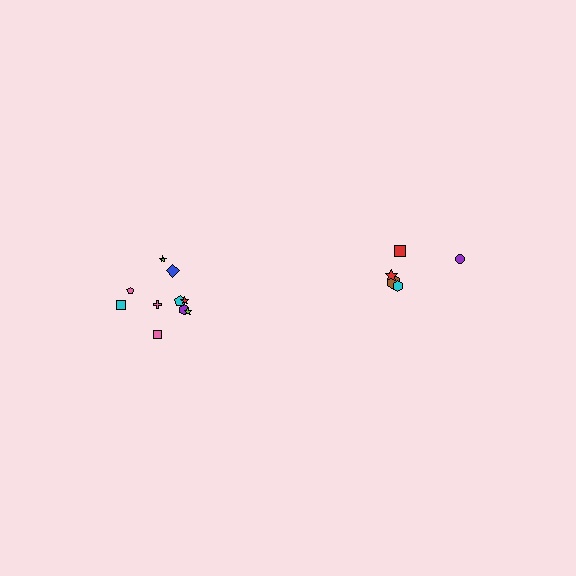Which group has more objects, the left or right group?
The left group.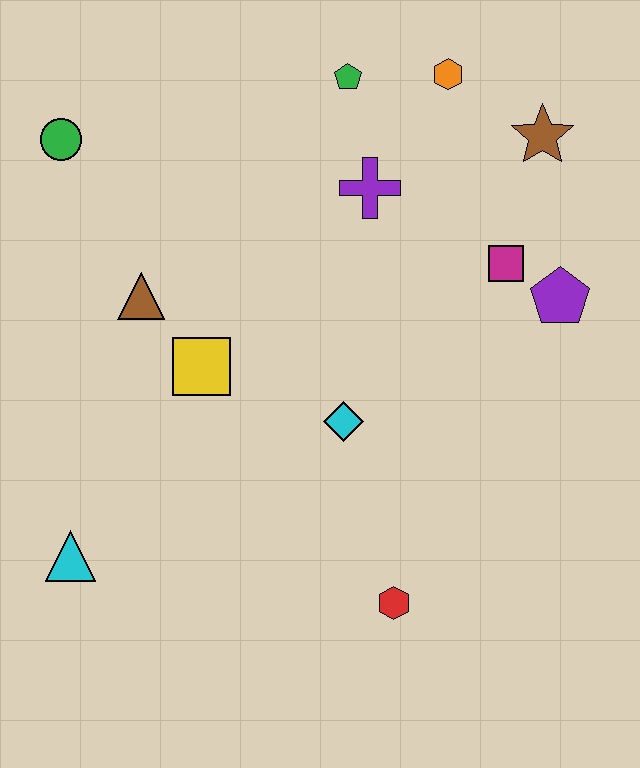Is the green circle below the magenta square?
No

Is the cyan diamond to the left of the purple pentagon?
Yes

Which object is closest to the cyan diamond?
The yellow square is closest to the cyan diamond.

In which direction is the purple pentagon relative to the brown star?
The purple pentagon is below the brown star.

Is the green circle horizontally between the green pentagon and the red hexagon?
No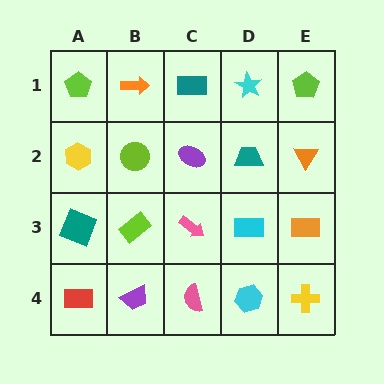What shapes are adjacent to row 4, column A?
A teal square (row 3, column A), a purple trapezoid (row 4, column B).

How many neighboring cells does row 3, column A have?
3.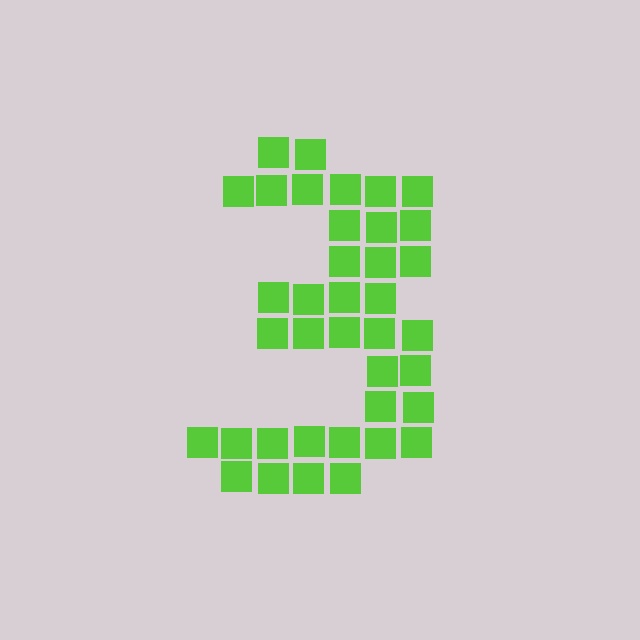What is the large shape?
The large shape is the digit 3.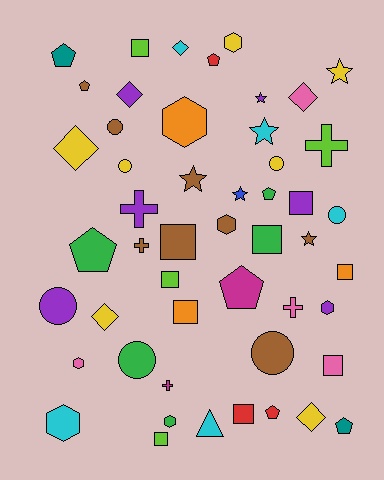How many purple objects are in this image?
There are 6 purple objects.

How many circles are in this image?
There are 7 circles.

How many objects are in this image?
There are 50 objects.